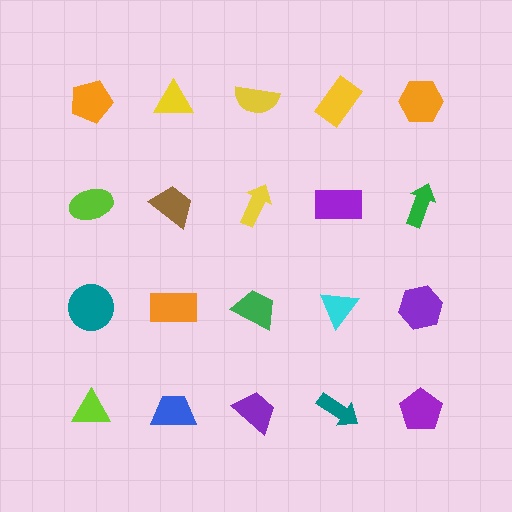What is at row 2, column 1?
A lime ellipse.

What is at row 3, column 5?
A purple hexagon.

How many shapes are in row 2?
5 shapes.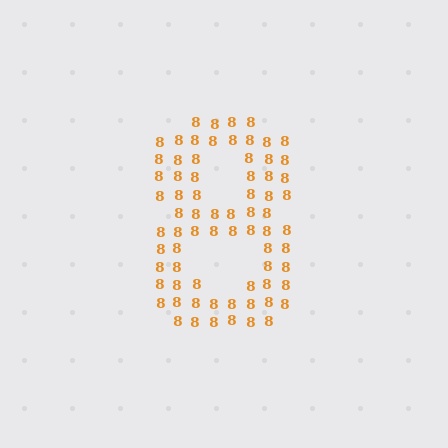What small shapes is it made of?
It is made of small digit 8's.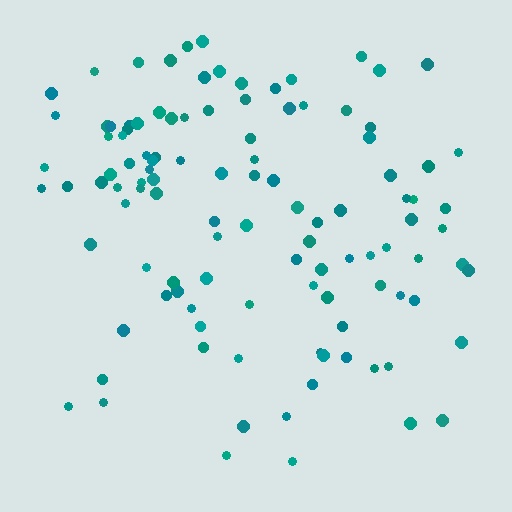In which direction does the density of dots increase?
From bottom to top, with the top side densest.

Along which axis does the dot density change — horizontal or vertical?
Vertical.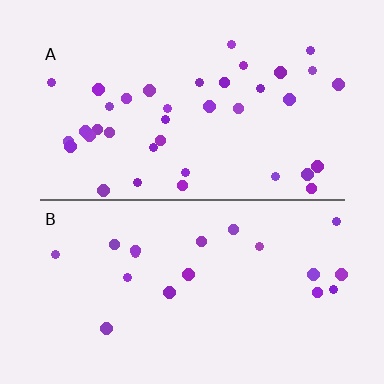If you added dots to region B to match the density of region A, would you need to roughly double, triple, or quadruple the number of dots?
Approximately double.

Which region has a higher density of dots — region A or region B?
A (the top).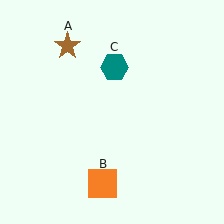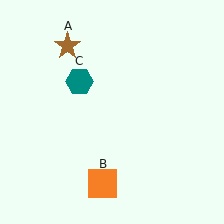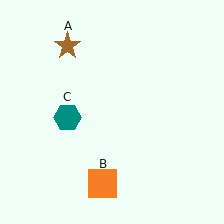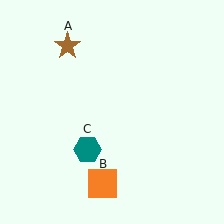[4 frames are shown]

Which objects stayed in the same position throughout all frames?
Brown star (object A) and orange square (object B) remained stationary.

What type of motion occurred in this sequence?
The teal hexagon (object C) rotated counterclockwise around the center of the scene.